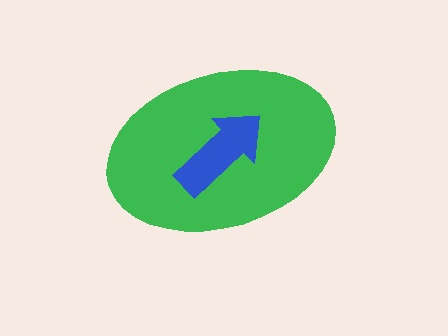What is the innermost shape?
The blue arrow.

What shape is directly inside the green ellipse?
The blue arrow.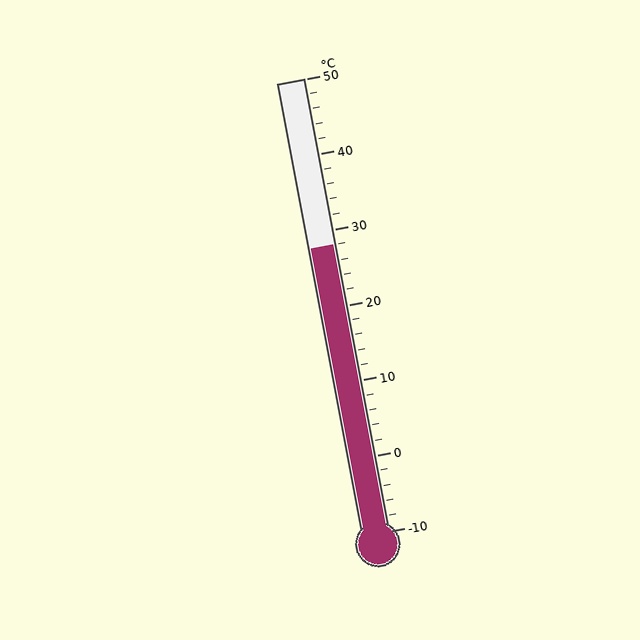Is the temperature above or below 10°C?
The temperature is above 10°C.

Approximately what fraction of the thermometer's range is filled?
The thermometer is filled to approximately 65% of its range.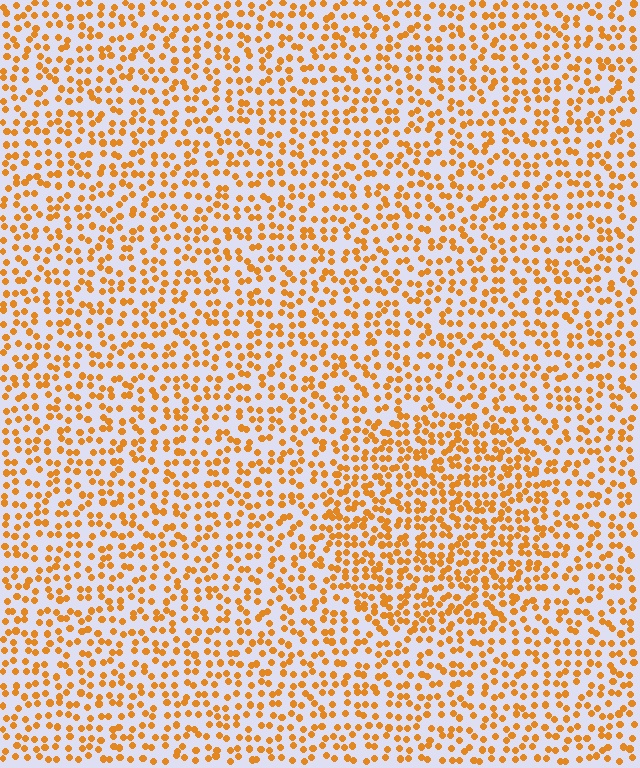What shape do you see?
I see a circle.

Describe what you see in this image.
The image contains small orange elements arranged at two different densities. A circle-shaped region is visible where the elements are more densely packed than the surrounding area.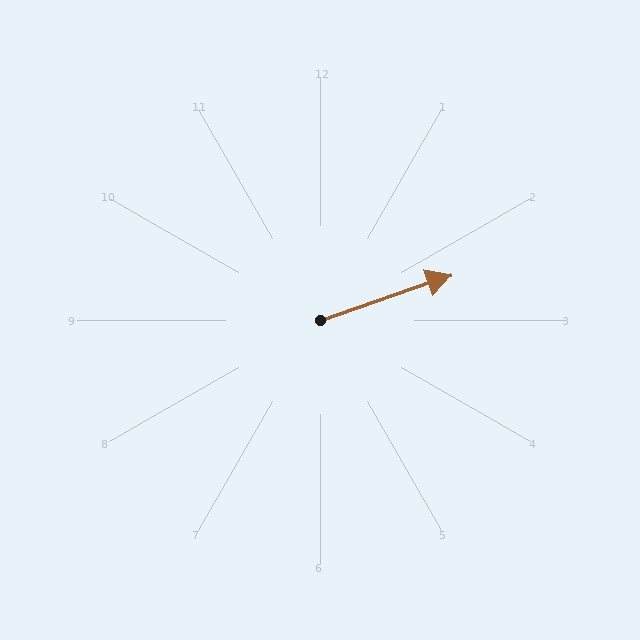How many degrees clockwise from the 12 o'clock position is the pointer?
Approximately 71 degrees.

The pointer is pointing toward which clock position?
Roughly 2 o'clock.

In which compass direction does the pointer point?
East.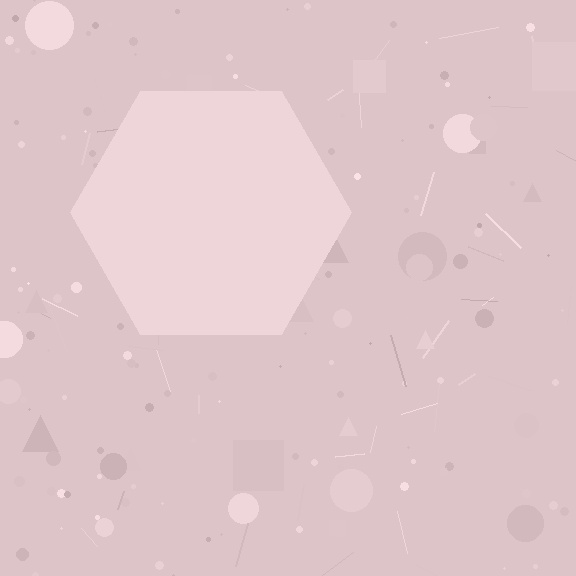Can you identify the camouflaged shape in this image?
The camouflaged shape is a hexagon.